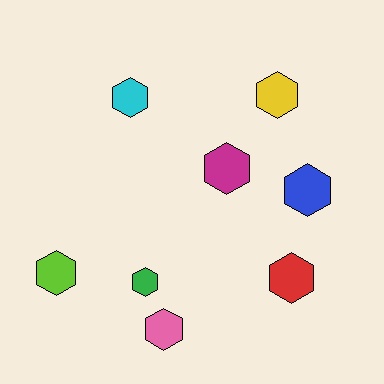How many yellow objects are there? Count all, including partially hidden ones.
There is 1 yellow object.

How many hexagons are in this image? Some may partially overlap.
There are 8 hexagons.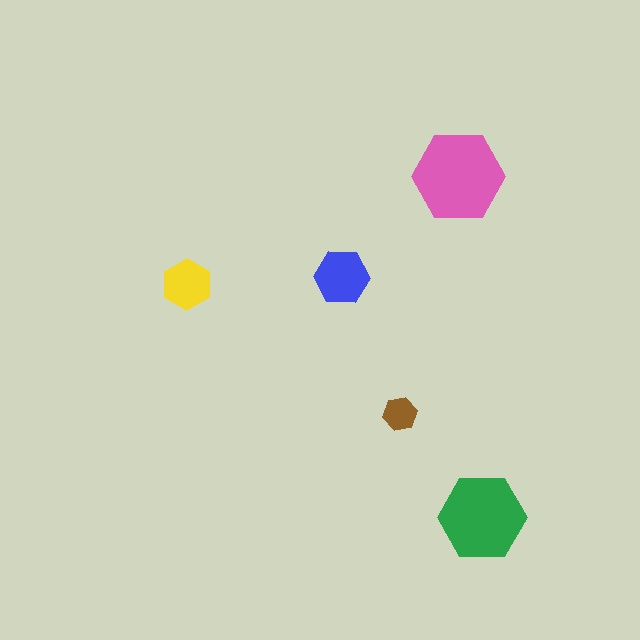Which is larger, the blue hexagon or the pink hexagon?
The pink one.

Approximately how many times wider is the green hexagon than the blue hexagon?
About 1.5 times wider.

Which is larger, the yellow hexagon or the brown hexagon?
The yellow one.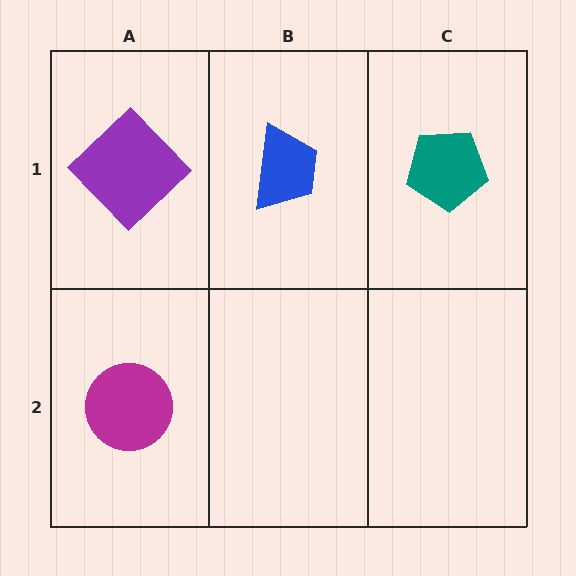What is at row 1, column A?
A purple diamond.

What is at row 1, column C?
A teal pentagon.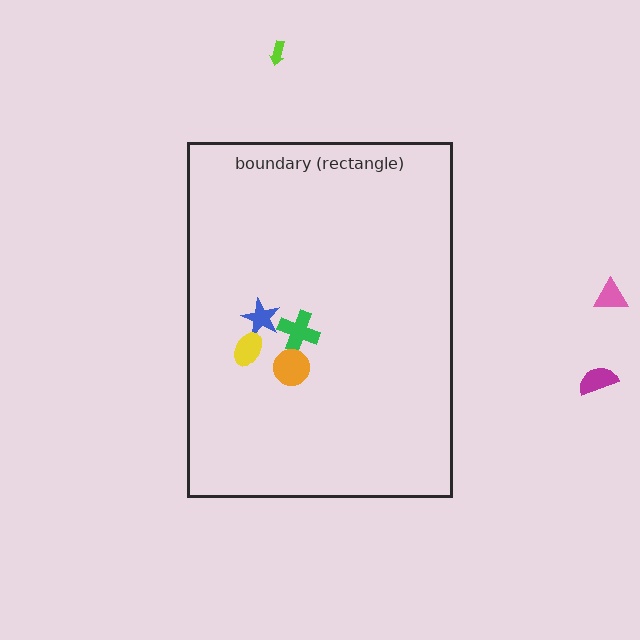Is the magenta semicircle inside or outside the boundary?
Outside.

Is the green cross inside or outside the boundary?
Inside.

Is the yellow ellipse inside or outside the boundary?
Inside.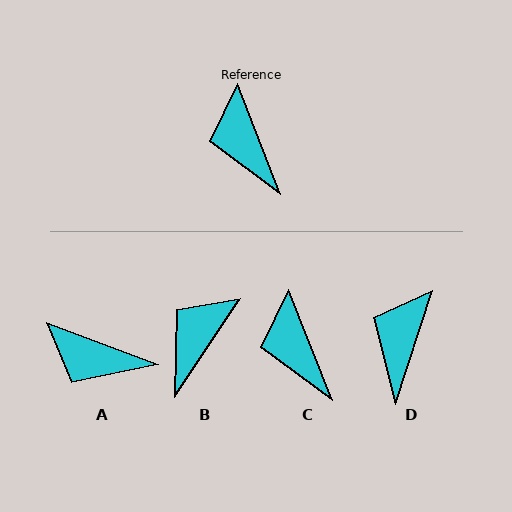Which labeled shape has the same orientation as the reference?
C.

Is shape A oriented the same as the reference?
No, it is off by about 48 degrees.